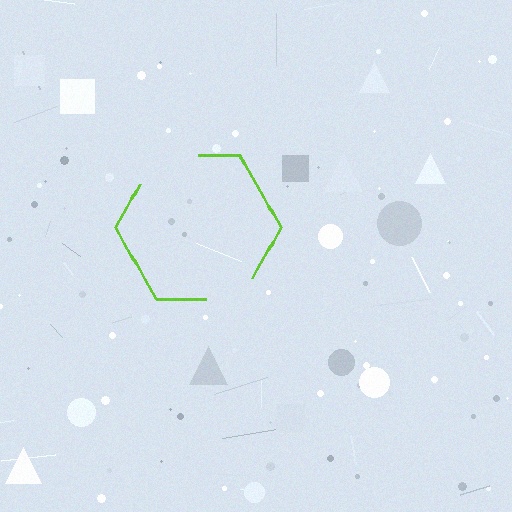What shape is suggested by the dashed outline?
The dashed outline suggests a hexagon.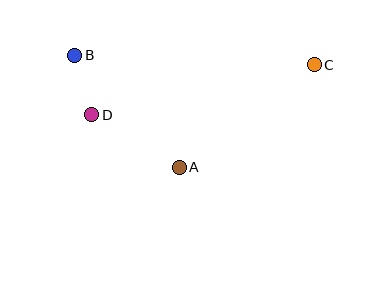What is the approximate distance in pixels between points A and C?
The distance between A and C is approximately 170 pixels.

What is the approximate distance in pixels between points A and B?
The distance between A and B is approximately 153 pixels.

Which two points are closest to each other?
Points B and D are closest to each other.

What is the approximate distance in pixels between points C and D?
The distance between C and D is approximately 228 pixels.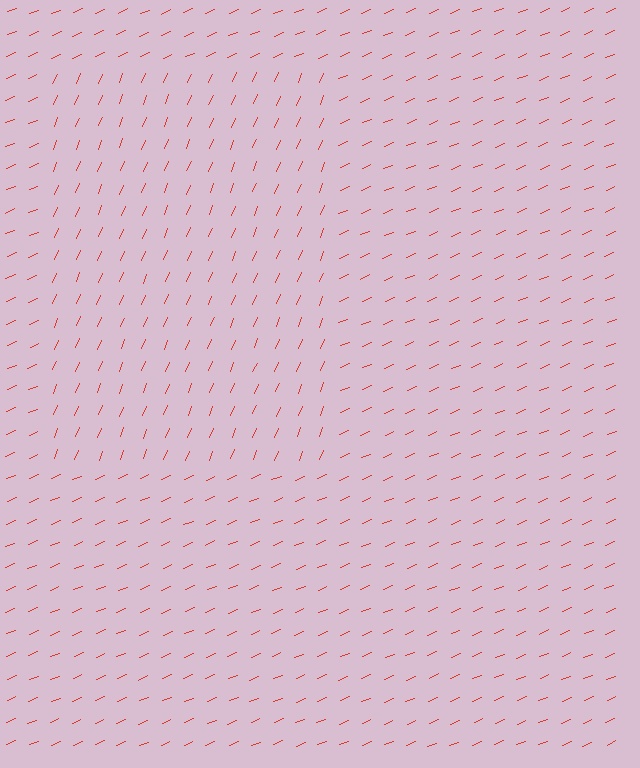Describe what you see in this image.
The image is filled with small red line segments. A rectangle region in the image has lines oriented differently from the surrounding lines, creating a visible texture boundary.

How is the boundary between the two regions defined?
The boundary is defined purely by a change in line orientation (approximately 45 degrees difference). All lines are the same color and thickness.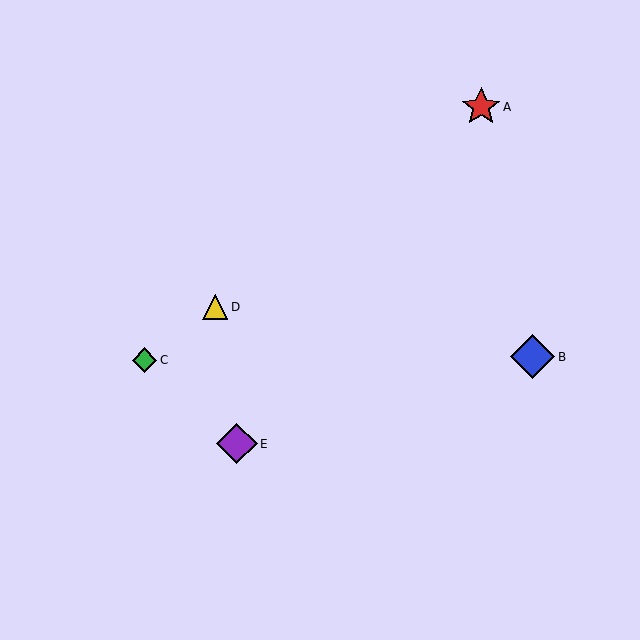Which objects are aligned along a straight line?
Objects A, C, D are aligned along a straight line.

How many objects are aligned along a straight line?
3 objects (A, C, D) are aligned along a straight line.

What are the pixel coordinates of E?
Object E is at (237, 444).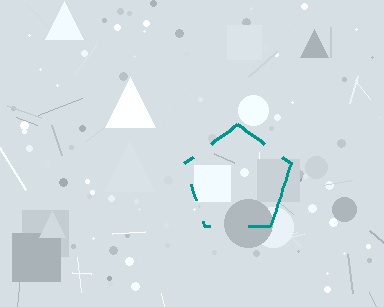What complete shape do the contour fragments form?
The contour fragments form a pentagon.